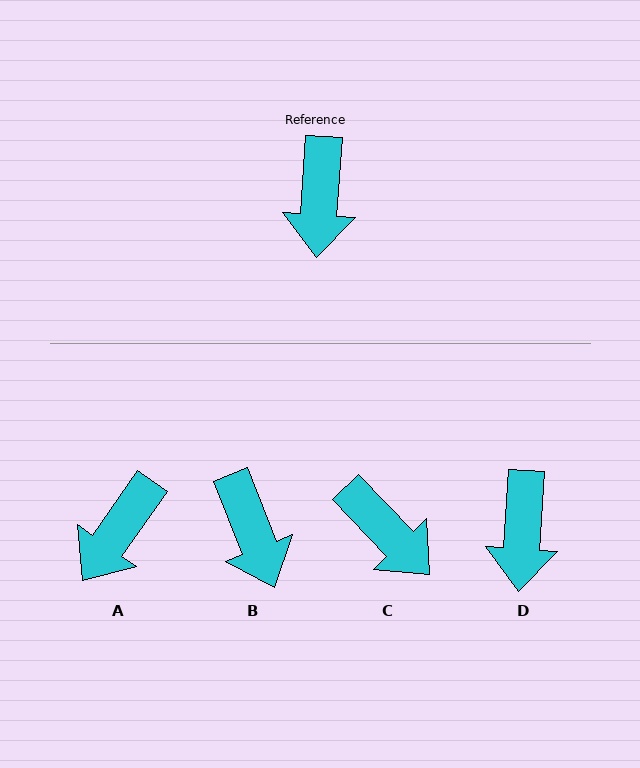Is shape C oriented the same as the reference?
No, it is off by about 47 degrees.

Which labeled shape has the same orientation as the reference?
D.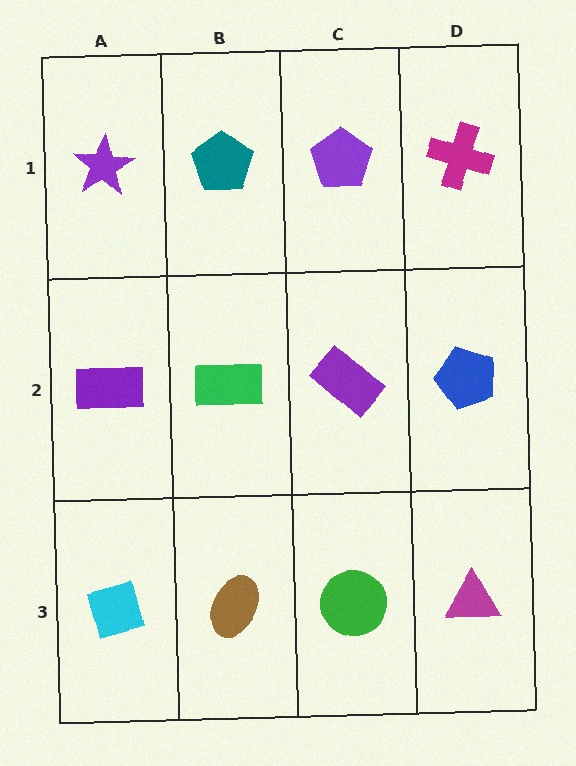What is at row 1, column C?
A purple pentagon.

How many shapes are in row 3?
4 shapes.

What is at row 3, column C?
A green circle.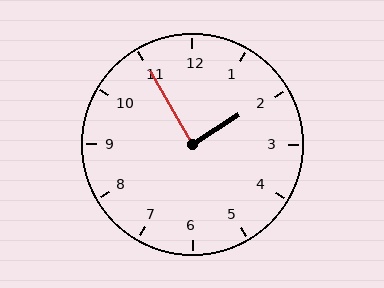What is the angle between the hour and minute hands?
Approximately 88 degrees.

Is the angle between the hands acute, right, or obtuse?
It is right.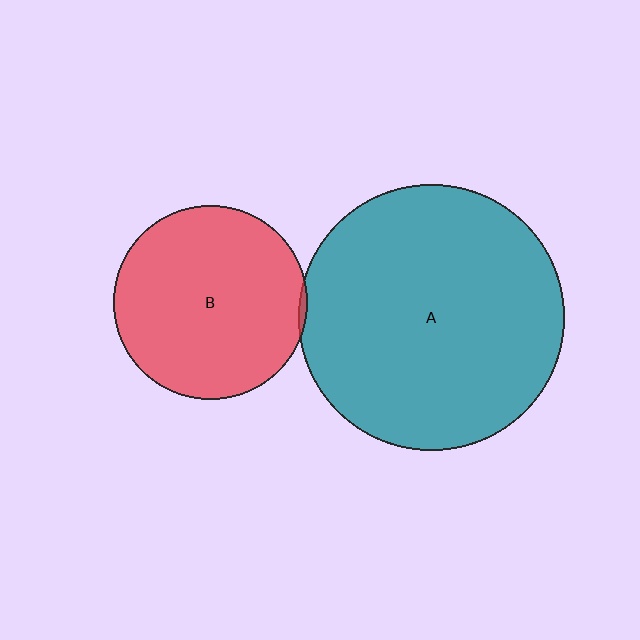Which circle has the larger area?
Circle A (teal).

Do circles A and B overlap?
Yes.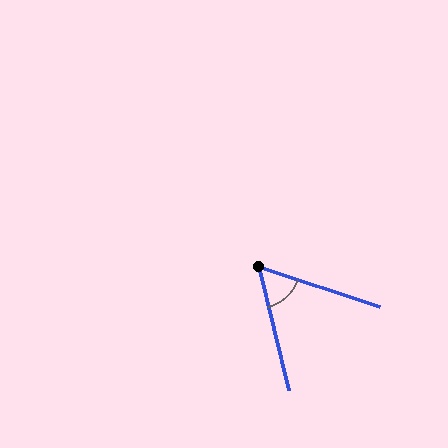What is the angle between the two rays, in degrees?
Approximately 58 degrees.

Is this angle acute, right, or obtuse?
It is acute.